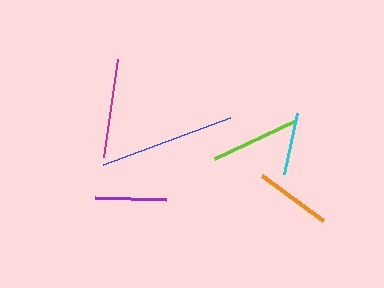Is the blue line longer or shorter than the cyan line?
The blue line is longer than the cyan line.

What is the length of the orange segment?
The orange segment is approximately 75 pixels long.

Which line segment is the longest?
The blue line is the longest at approximately 136 pixels.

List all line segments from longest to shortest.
From longest to shortest: blue, magenta, lime, orange, purple, cyan.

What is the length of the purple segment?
The purple segment is approximately 71 pixels long.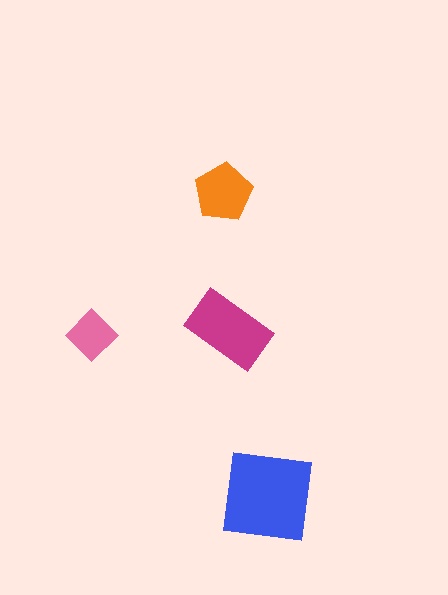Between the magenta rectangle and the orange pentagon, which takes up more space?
The magenta rectangle.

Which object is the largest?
The blue square.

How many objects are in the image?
There are 4 objects in the image.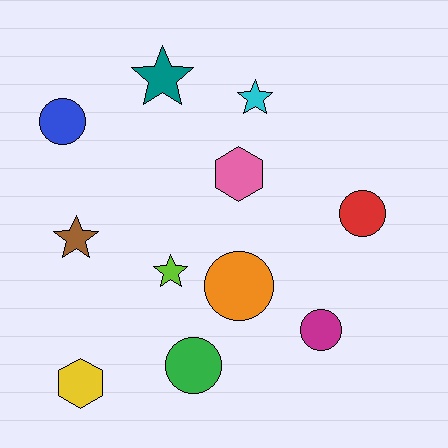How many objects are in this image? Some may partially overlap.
There are 11 objects.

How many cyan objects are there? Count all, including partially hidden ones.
There is 1 cyan object.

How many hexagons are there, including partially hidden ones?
There are 2 hexagons.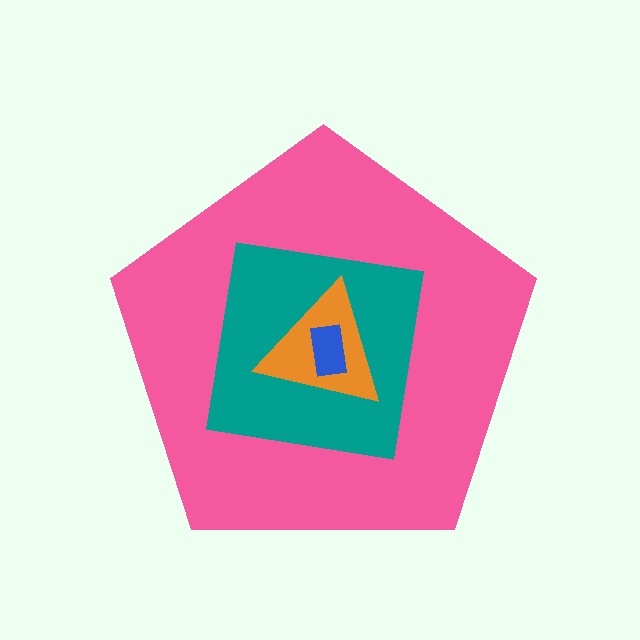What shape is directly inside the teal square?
The orange triangle.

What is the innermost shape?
The blue rectangle.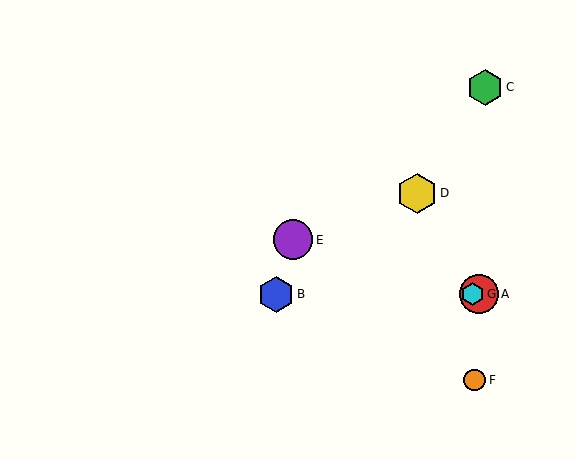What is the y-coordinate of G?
Object G is at y≈294.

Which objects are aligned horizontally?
Objects A, B, G are aligned horizontally.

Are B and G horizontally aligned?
Yes, both are at y≈294.